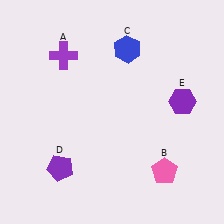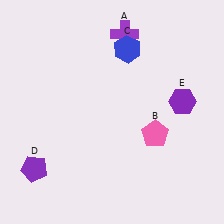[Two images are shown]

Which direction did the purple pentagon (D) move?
The purple pentagon (D) moved left.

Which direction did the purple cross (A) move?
The purple cross (A) moved right.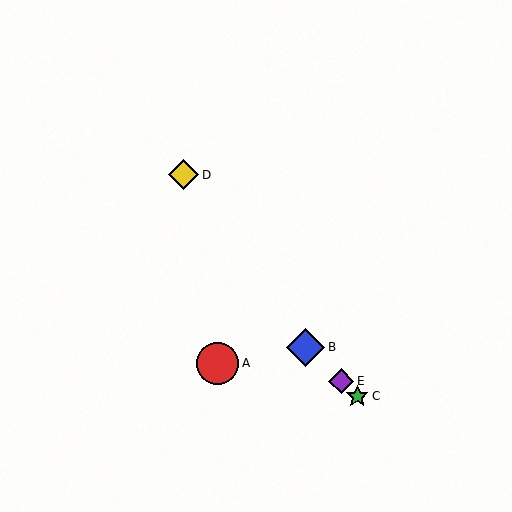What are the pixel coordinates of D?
Object D is at (184, 175).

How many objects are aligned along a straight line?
3 objects (B, C, E) are aligned along a straight line.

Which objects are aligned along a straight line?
Objects B, C, E are aligned along a straight line.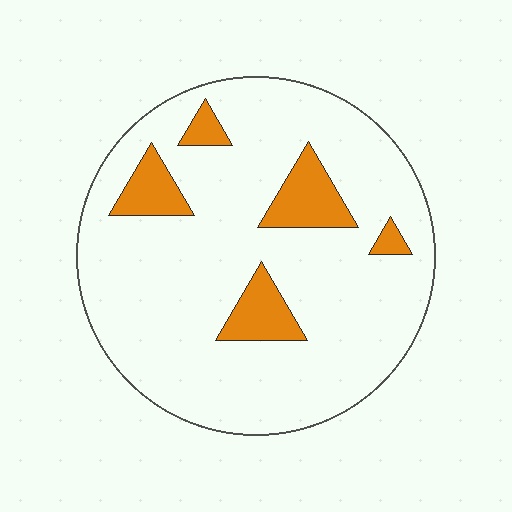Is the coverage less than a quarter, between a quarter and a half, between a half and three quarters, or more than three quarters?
Less than a quarter.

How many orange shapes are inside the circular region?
5.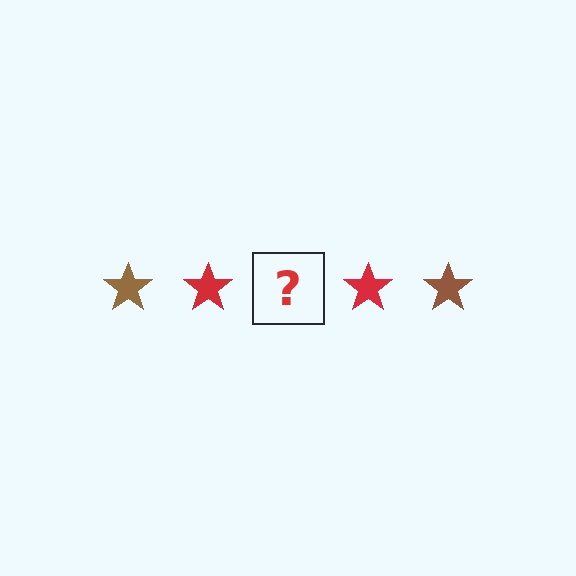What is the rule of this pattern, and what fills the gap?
The rule is that the pattern cycles through brown, red stars. The gap should be filled with a brown star.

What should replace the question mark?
The question mark should be replaced with a brown star.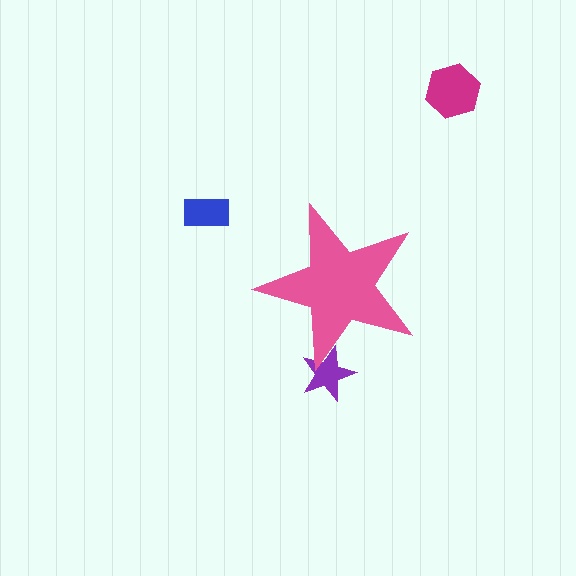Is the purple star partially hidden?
Yes, the purple star is partially hidden behind the pink star.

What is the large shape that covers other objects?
A pink star.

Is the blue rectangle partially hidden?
No, the blue rectangle is fully visible.